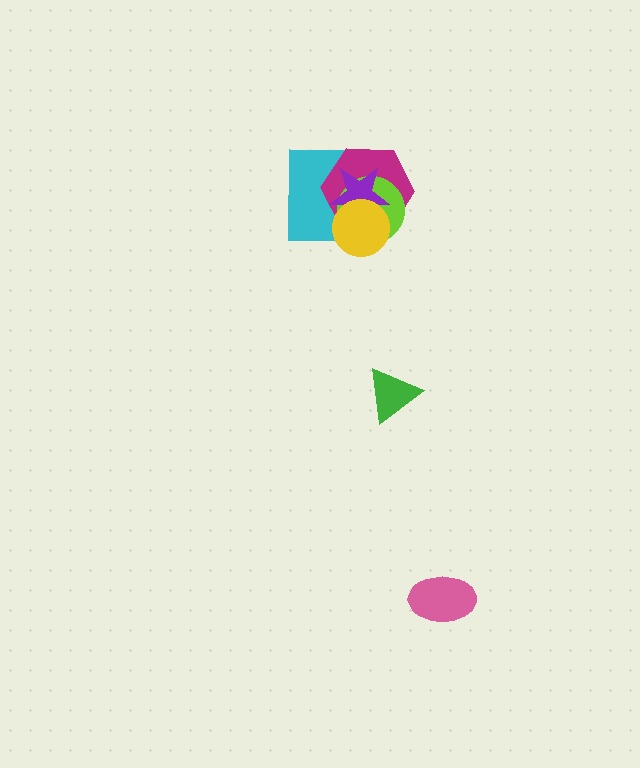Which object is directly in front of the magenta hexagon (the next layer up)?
The lime circle is directly in front of the magenta hexagon.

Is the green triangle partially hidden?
No, no other shape covers it.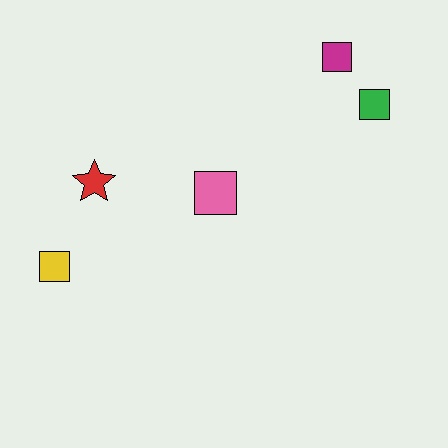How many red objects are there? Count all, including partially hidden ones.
There is 1 red object.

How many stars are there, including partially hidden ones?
There is 1 star.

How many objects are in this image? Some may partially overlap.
There are 5 objects.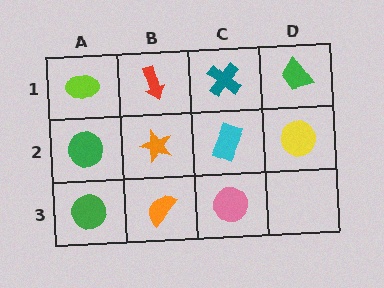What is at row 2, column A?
A green circle.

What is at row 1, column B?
A red arrow.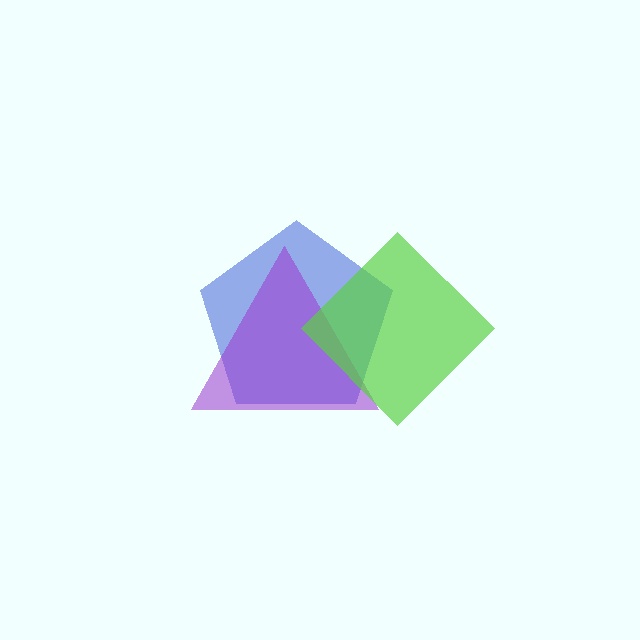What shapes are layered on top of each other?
The layered shapes are: a blue pentagon, a purple triangle, a lime diamond.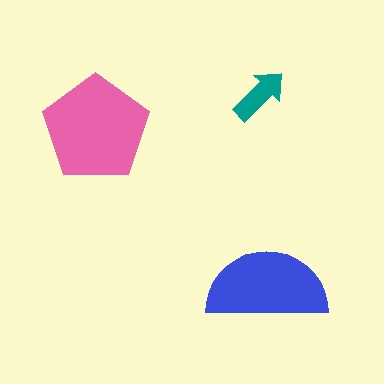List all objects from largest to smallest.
The pink pentagon, the blue semicircle, the teal arrow.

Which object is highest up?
The teal arrow is topmost.